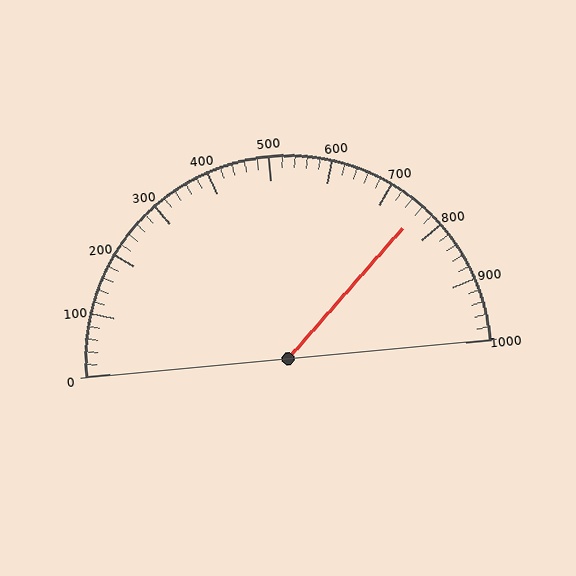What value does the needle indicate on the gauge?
The needle indicates approximately 760.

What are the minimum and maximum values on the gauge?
The gauge ranges from 0 to 1000.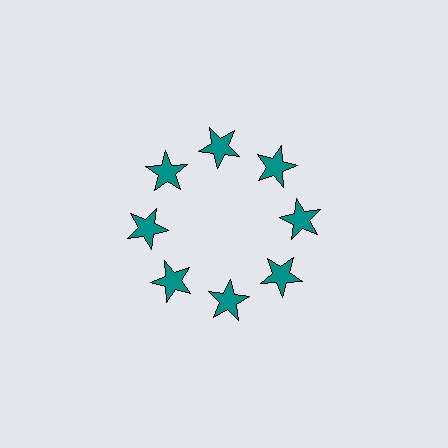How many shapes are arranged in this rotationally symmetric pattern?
There are 8 shapes, arranged in 8 groups of 1.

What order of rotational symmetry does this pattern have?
This pattern has 8-fold rotational symmetry.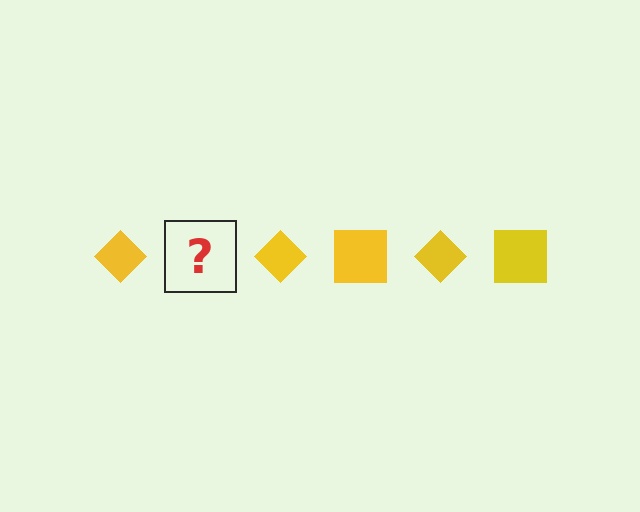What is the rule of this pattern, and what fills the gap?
The rule is that the pattern cycles through diamond, square shapes in yellow. The gap should be filled with a yellow square.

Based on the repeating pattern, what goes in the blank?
The blank should be a yellow square.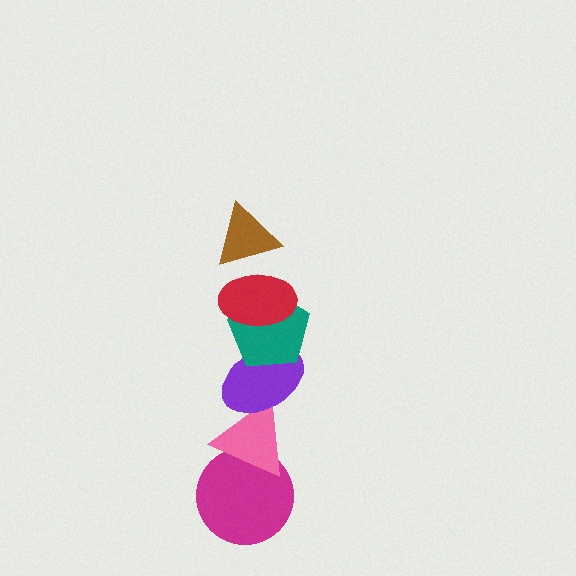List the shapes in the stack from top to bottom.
From top to bottom: the brown triangle, the red ellipse, the teal pentagon, the purple ellipse, the pink triangle, the magenta circle.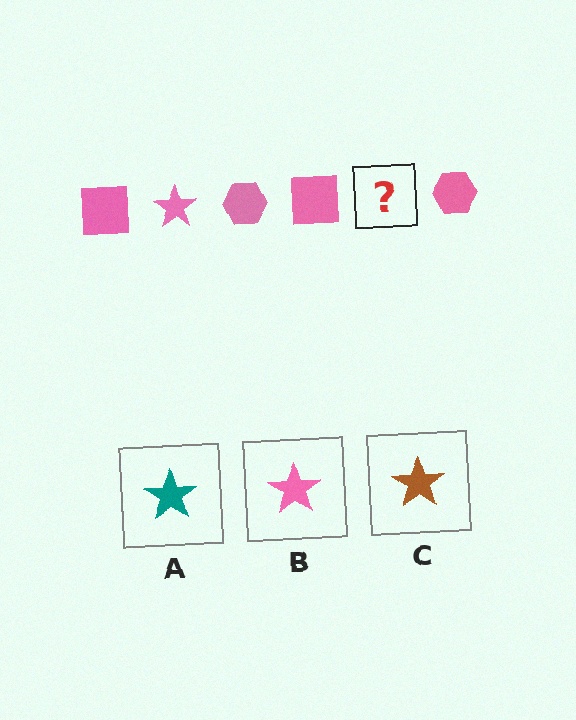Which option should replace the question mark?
Option B.